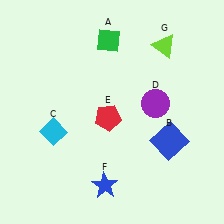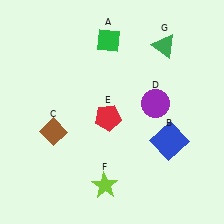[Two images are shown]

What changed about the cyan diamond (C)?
In Image 1, C is cyan. In Image 2, it changed to brown.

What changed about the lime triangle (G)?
In Image 1, G is lime. In Image 2, it changed to green.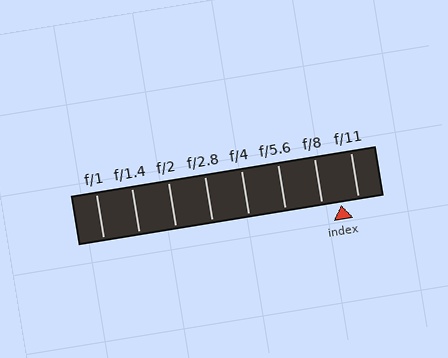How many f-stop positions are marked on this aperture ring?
There are 8 f-stop positions marked.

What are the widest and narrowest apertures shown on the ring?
The widest aperture shown is f/1 and the narrowest is f/11.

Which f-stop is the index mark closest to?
The index mark is closest to f/11.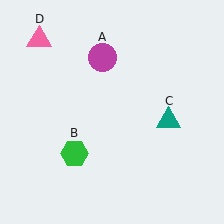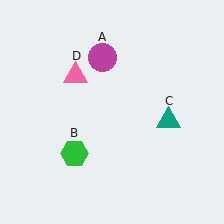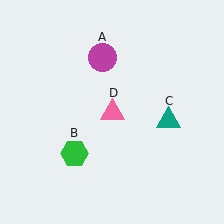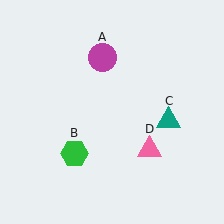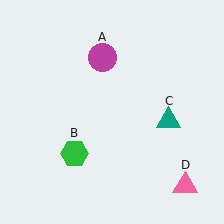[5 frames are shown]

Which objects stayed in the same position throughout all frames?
Magenta circle (object A) and green hexagon (object B) and teal triangle (object C) remained stationary.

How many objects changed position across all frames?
1 object changed position: pink triangle (object D).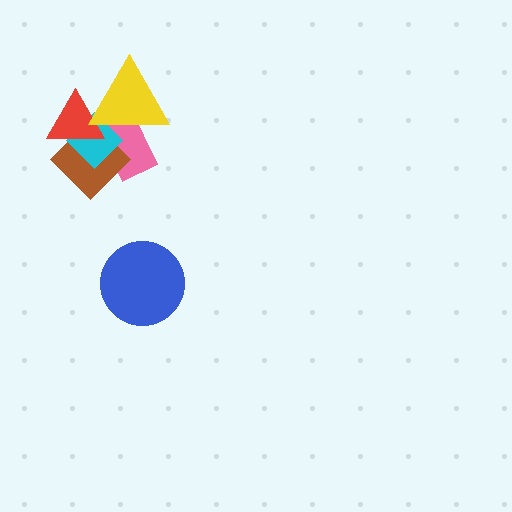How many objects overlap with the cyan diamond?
4 objects overlap with the cyan diamond.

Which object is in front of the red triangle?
The yellow triangle is in front of the red triangle.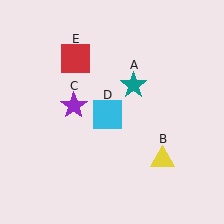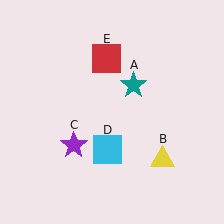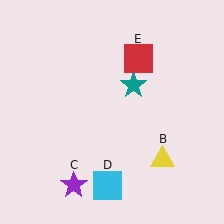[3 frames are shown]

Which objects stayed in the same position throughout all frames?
Teal star (object A) and yellow triangle (object B) remained stationary.